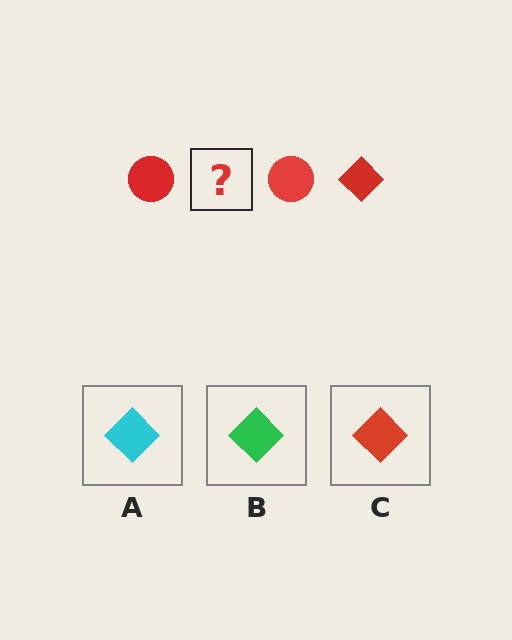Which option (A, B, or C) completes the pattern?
C.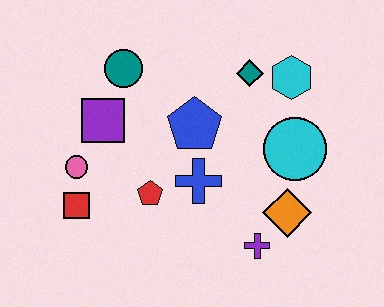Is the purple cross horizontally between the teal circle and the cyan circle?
Yes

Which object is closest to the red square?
The pink circle is closest to the red square.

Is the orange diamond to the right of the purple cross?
Yes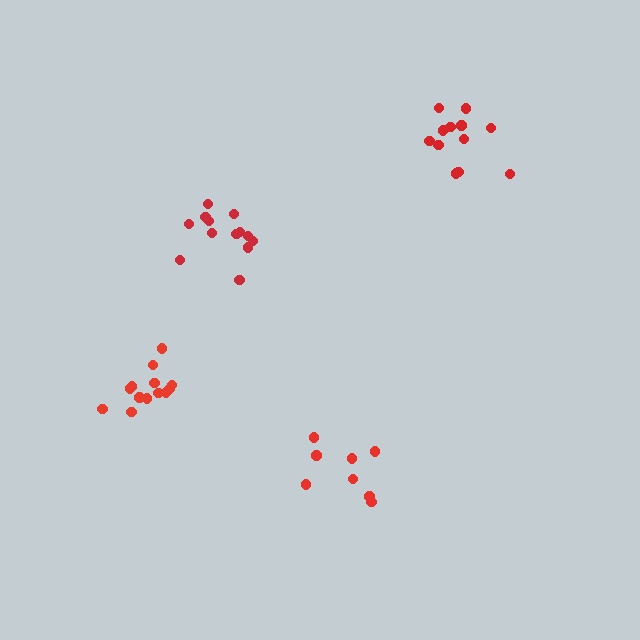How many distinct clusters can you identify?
There are 4 distinct clusters.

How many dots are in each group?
Group 1: 8 dots, Group 2: 13 dots, Group 3: 12 dots, Group 4: 13 dots (46 total).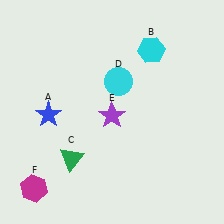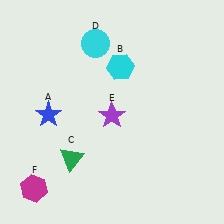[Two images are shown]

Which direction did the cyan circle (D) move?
The cyan circle (D) moved up.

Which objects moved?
The objects that moved are: the cyan hexagon (B), the cyan circle (D).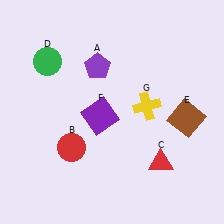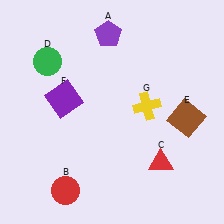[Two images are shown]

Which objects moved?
The objects that moved are: the purple pentagon (A), the red circle (B), the purple square (F).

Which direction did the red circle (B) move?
The red circle (B) moved down.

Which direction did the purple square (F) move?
The purple square (F) moved left.